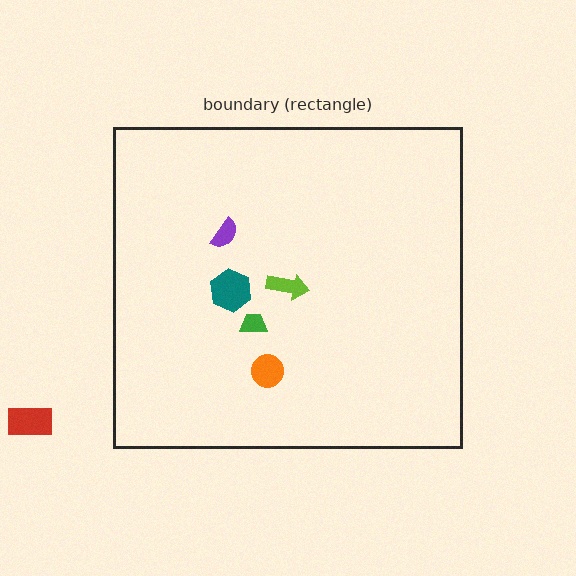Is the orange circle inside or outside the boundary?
Inside.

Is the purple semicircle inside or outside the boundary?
Inside.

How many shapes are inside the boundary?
5 inside, 1 outside.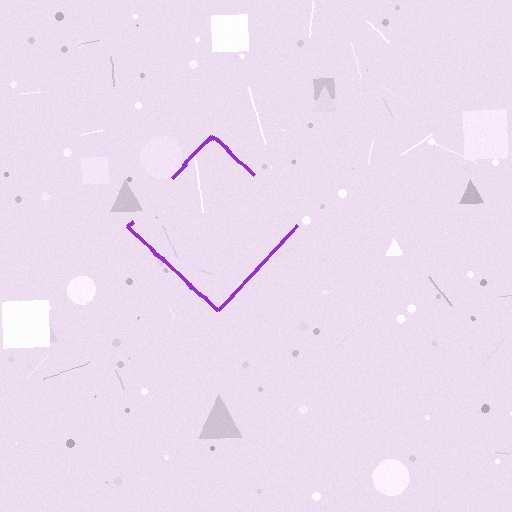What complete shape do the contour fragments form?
The contour fragments form a diamond.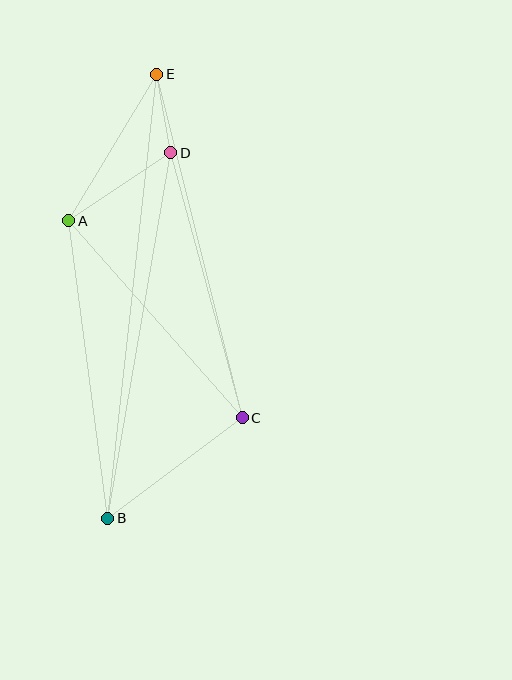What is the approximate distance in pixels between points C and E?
The distance between C and E is approximately 354 pixels.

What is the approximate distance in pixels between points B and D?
The distance between B and D is approximately 371 pixels.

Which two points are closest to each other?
Points D and E are closest to each other.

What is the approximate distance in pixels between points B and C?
The distance between B and C is approximately 168 pixels.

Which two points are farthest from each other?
Points B and E are farthest from each other.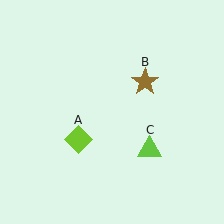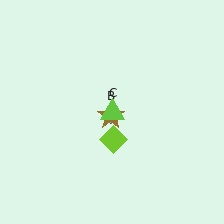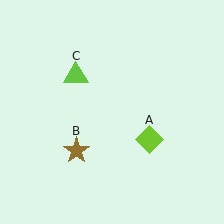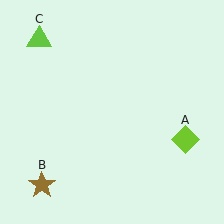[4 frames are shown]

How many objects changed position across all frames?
3 objects changed position: lime diamond (object A), brown star (object B), lime triangle (object C).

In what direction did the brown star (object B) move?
The brown star (object B) moved down and to the left.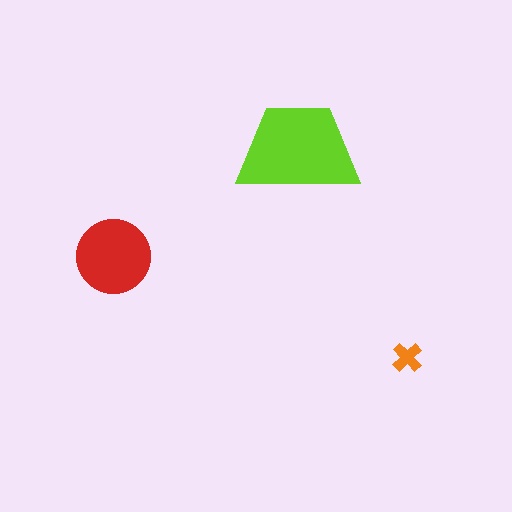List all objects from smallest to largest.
The orange cross, the red circle, the lime trapezoid.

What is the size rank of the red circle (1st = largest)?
2nd.